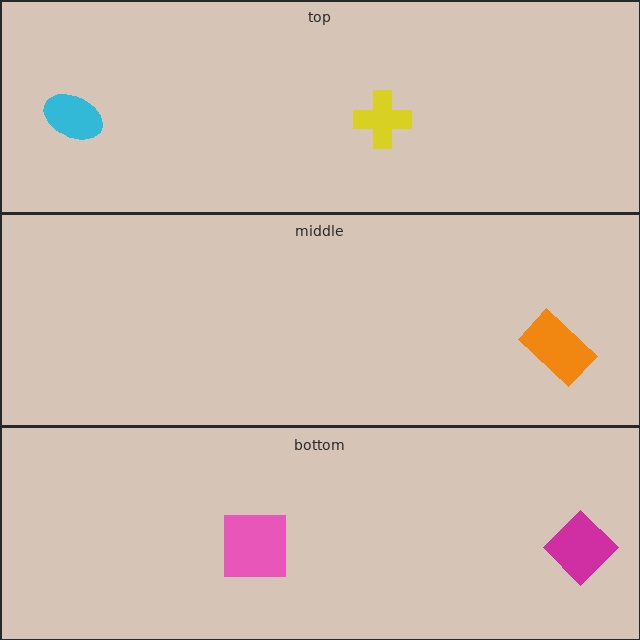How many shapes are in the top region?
2.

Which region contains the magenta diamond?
The bottom region.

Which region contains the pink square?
The bottom region.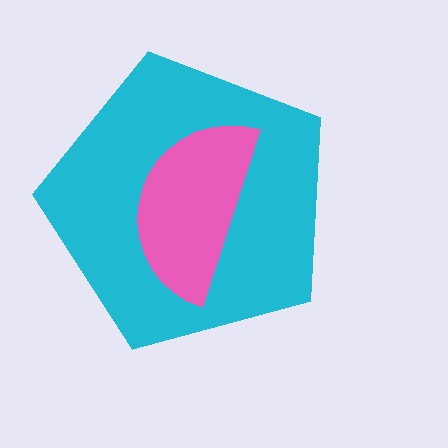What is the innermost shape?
The pink semicircle.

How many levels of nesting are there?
2.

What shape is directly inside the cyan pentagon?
The pink semicircle.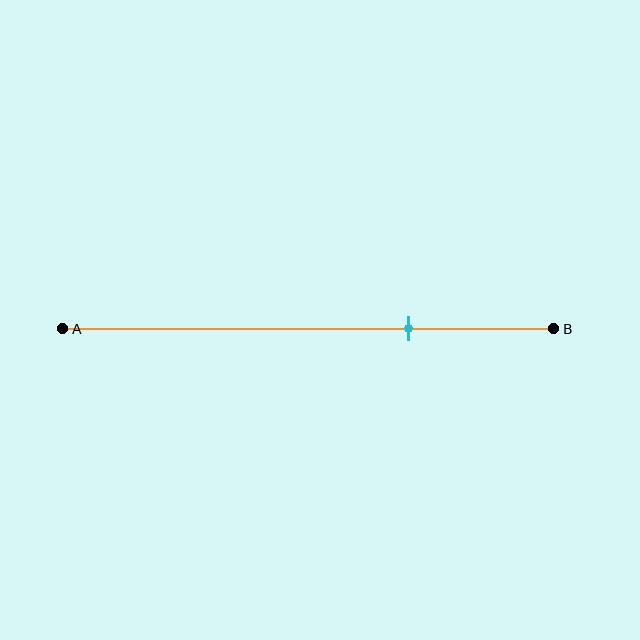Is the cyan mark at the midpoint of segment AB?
No, the mark is at about 70% from A, not at the 50% midpoint.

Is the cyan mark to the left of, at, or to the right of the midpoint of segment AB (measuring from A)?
The cyan mark is to the right of the midpoint of segment AB.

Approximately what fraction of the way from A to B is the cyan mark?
The cyan mark is approximately 70% of the way from A to B.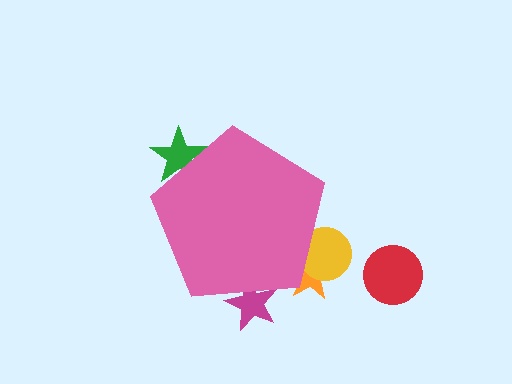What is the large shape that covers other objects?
A pink pentagon.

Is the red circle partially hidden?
No, the red circle is fully visible.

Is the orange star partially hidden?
Yes, the orange star is partially hidden behind the pink pentagon.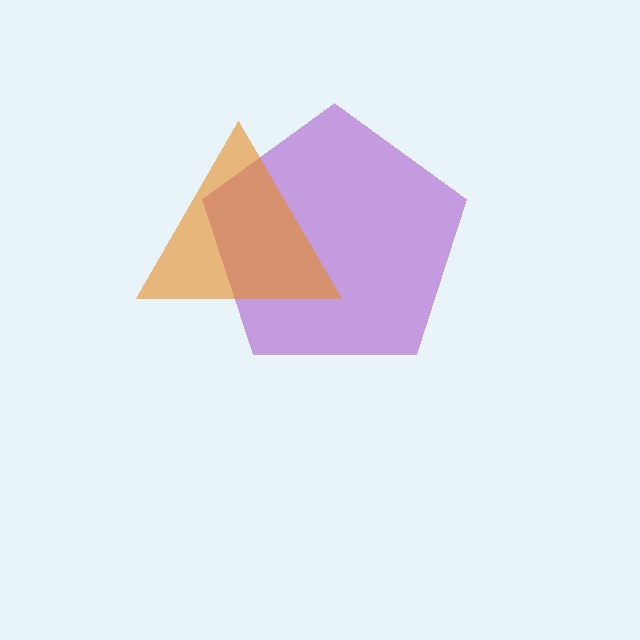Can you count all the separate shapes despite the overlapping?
Yes, there are 2 separate shapes.